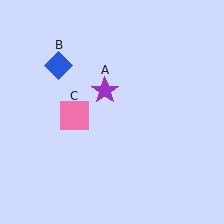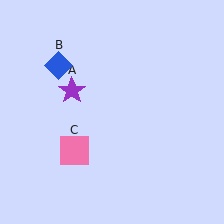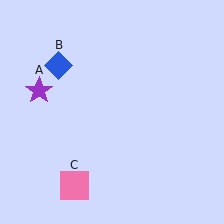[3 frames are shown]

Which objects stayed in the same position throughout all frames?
Blue diamond (object B) remained stationary.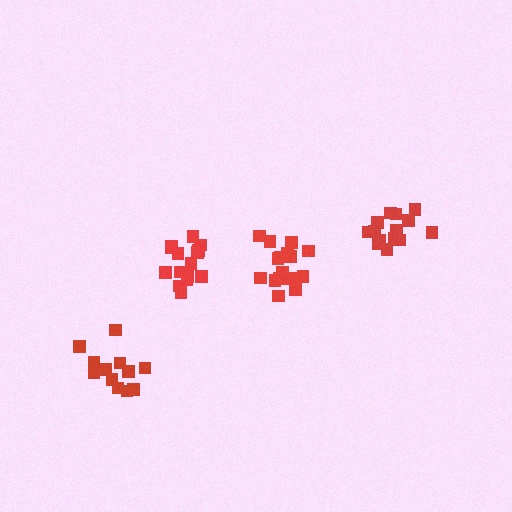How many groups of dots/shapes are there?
There are 4 groups.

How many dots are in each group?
Group 1: 14 dots, Group 2: 15 dots, Group 3: 13 dots, Group 4: 17 dots (59 total).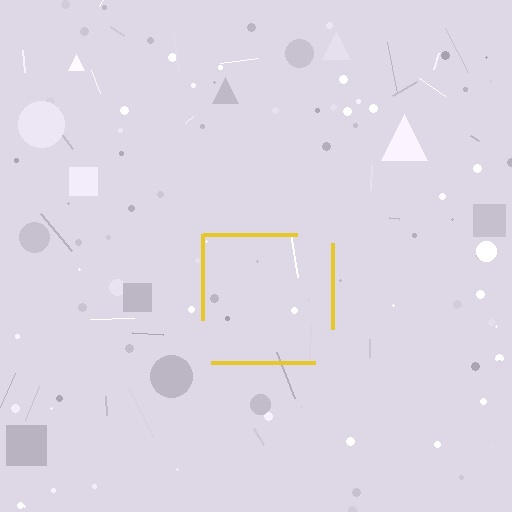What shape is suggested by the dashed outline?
The dashed outline suggests a square.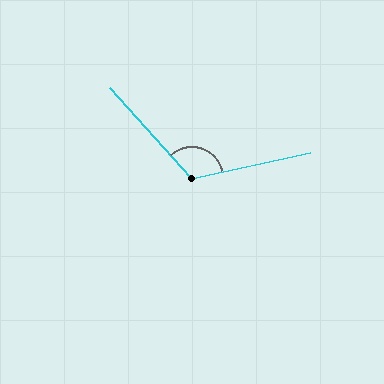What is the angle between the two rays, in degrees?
Approximately 120 degrees.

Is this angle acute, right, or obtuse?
It is obtuse.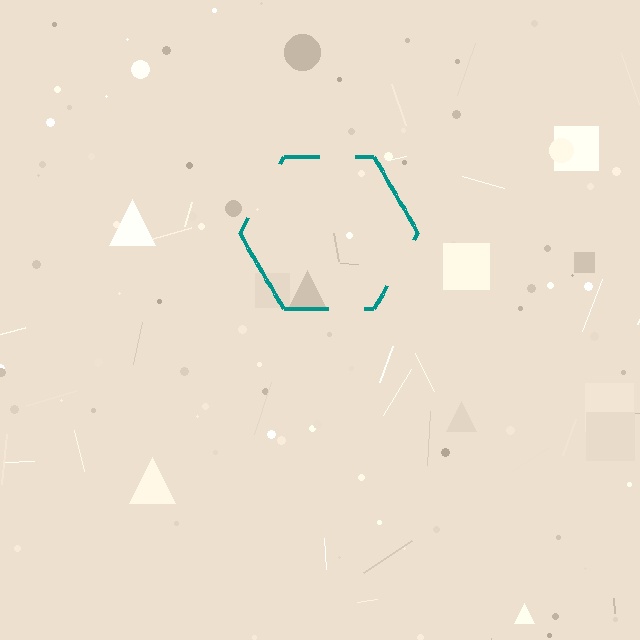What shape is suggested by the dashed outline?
The dashed outline suggests a hexagon.